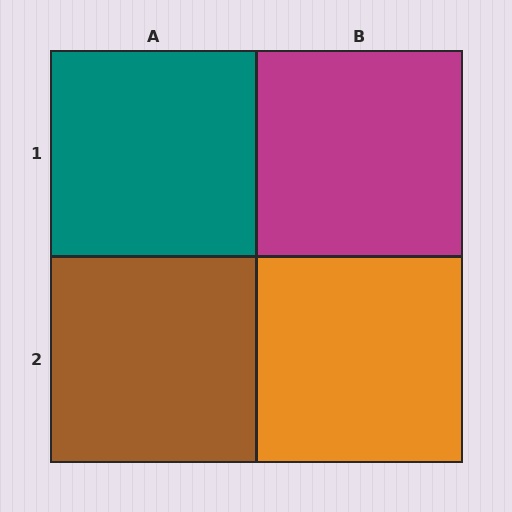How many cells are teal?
1 cell is teal.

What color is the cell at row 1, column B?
Magenta.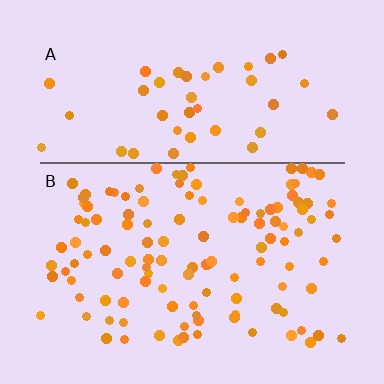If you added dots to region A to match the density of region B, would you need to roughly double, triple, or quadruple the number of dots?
Approximately triple.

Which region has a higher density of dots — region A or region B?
B (the bottom).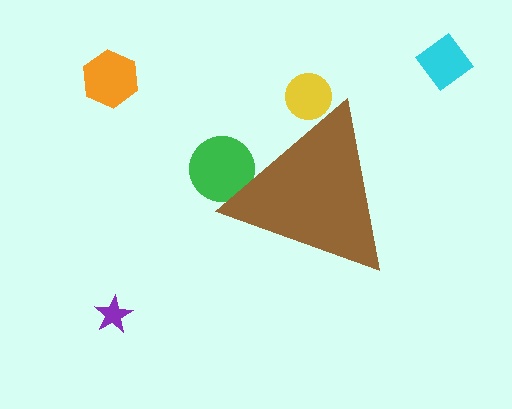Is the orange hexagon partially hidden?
No, the orange hexagon is fully visible.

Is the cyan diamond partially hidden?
No, the cyan diamond is fully visible.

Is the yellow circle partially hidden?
Yes, the yellow circle is partially hidden behind the brown triangle.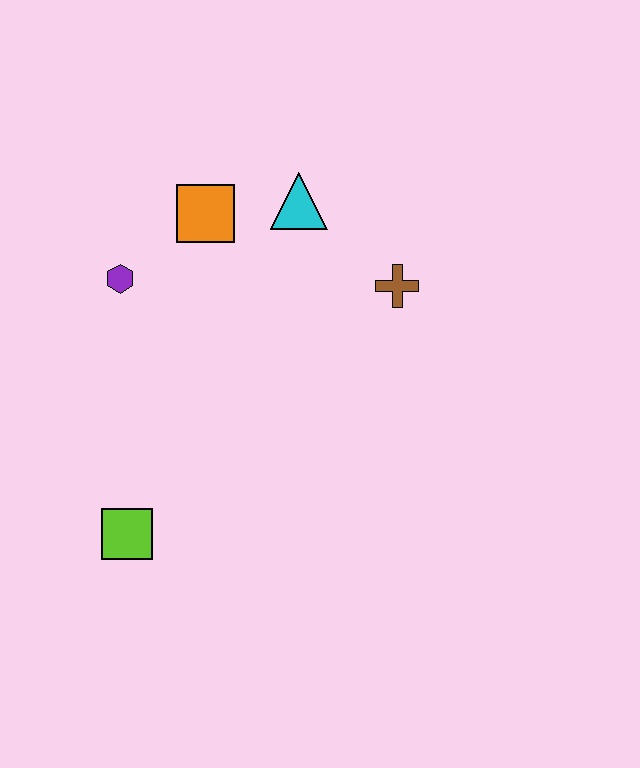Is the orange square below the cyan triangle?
Yes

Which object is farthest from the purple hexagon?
The brown cross is farthest from the purple hexagon.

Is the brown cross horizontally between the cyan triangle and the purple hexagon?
No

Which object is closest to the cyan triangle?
The orange square is closest to the cyan triangle.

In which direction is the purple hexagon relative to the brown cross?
The purple hexagon is to the left of the brown cross.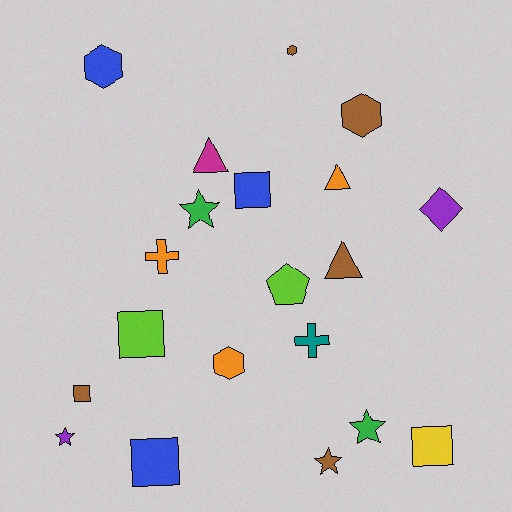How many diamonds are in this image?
There is 1 diamond.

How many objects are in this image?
There are 20 objects.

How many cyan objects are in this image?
There are no cyan objects.